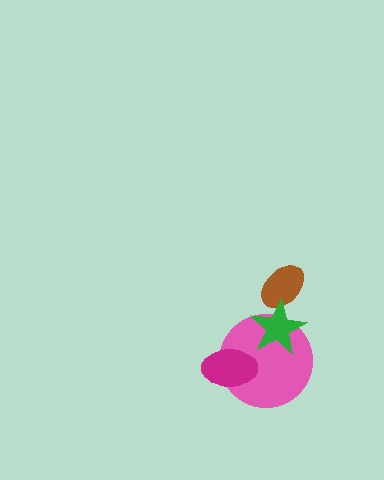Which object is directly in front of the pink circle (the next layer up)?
The green star is directly in front of the pink circle.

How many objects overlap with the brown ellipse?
1 object overlaps with the brown ellipse.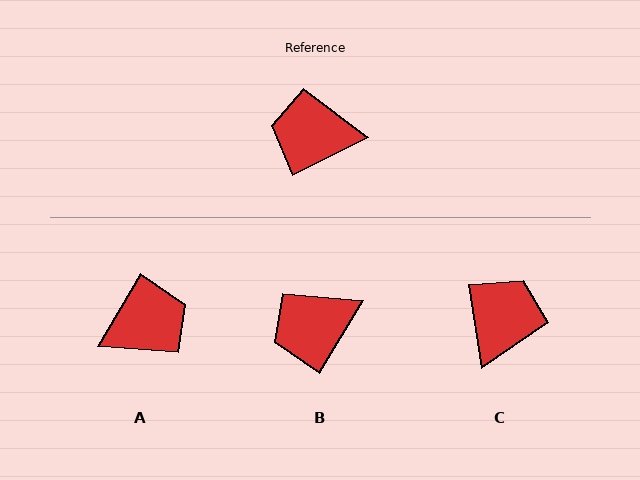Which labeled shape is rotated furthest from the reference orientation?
A, about 147 degrees away.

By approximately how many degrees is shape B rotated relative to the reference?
Approximately 32 degrees counter-clockwise.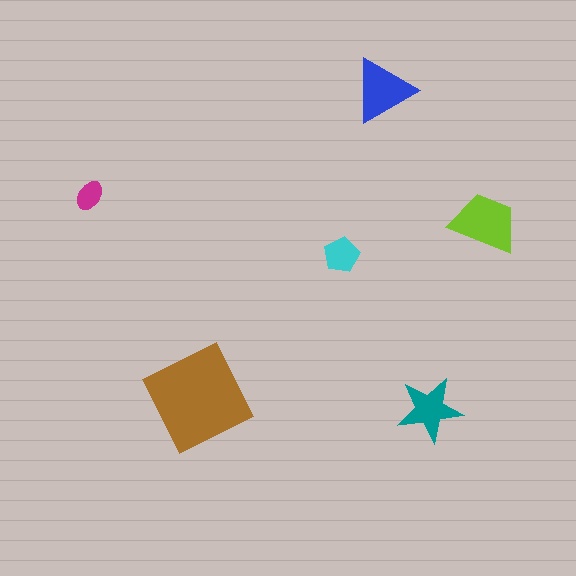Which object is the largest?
The brown square.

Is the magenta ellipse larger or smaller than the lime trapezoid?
Smaller.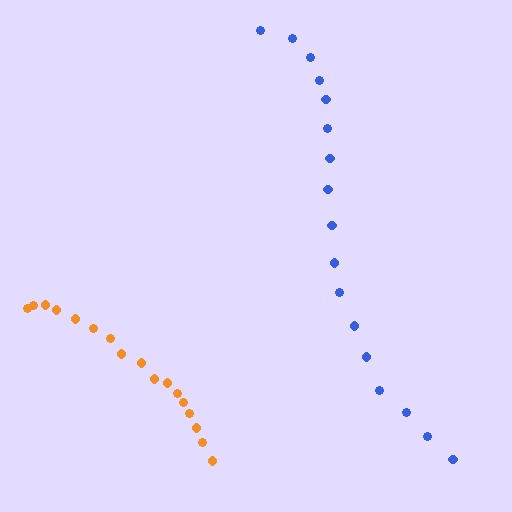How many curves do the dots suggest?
There are 2 distinct paths.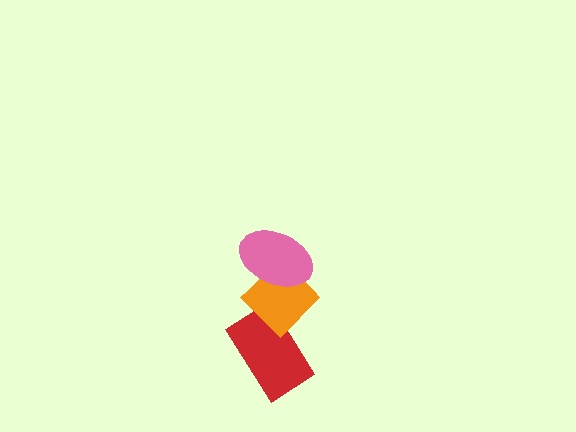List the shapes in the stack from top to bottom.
From top to bottom: the pink ellipse, the orange diamond, the red rectangle.